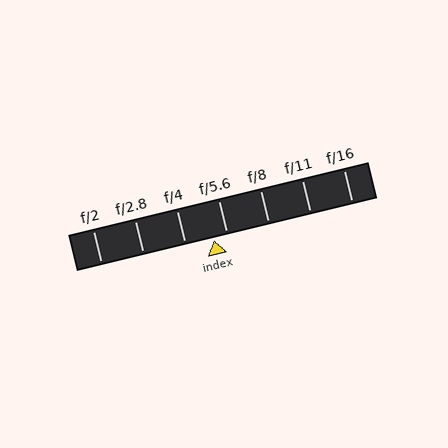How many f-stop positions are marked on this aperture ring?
There are 7 f-stop positions marked.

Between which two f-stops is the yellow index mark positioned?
The index mark is between f/4 and f/5.6.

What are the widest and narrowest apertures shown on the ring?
The widest aperture shown is f/2 and the narrowest is f/16.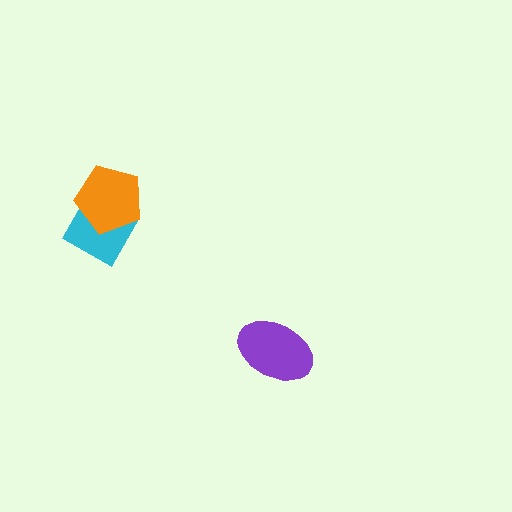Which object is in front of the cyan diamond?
The orange pentagon is in front of the cyan diamond.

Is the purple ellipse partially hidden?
No, no other shape covers it.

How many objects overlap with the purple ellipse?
0 objects overlap with the purple ellipse.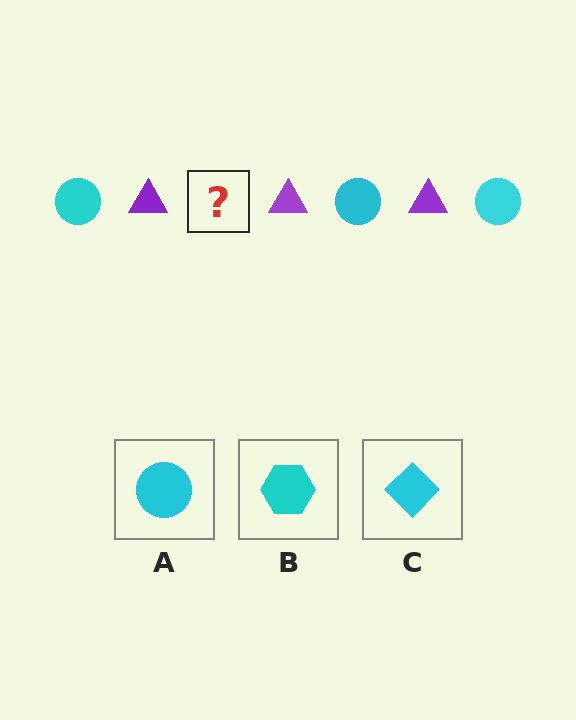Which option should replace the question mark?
Option A.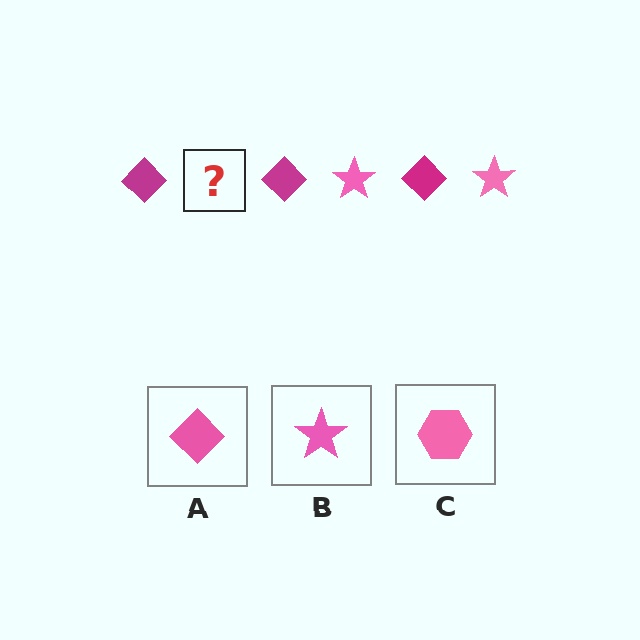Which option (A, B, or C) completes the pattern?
B.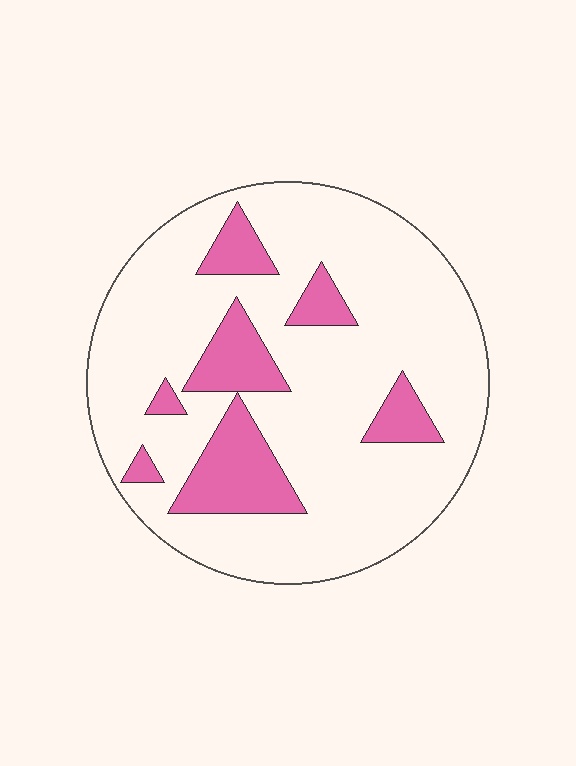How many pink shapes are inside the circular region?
7.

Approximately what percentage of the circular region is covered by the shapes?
Approximately 20%.